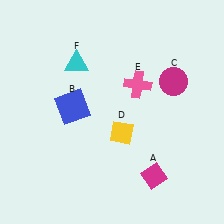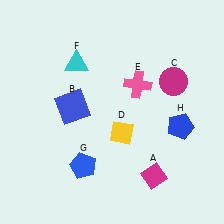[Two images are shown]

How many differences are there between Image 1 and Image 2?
There are 2 differences between the two images.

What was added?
A blue pentagon (G), a blue pentagon (H) were added in Image 2.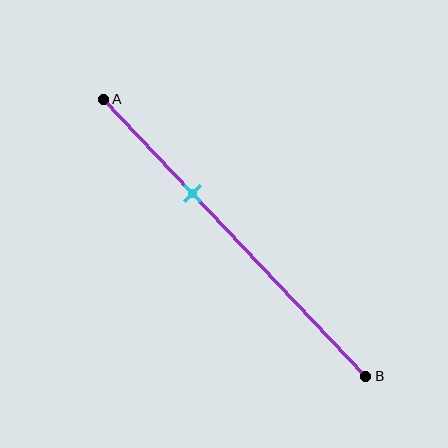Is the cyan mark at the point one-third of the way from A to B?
Yes, the mark is approximately at the one-third point.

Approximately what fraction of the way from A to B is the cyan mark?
The cyan mark is approximately 35% of the way from A to B.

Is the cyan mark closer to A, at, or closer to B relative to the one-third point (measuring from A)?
The cyan mark is approximately at the one-third point of segment AB.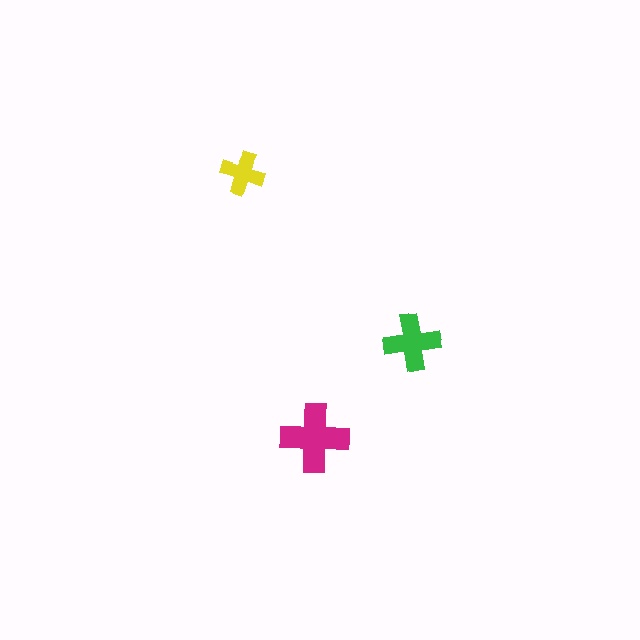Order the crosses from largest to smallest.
the magenta one, the green one, the yellow one.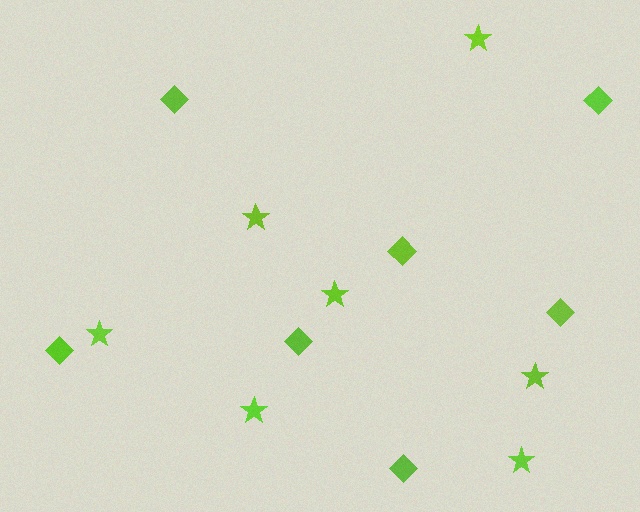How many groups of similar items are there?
There are 2 groups: one group of diamonds (7) and one group of stars (7).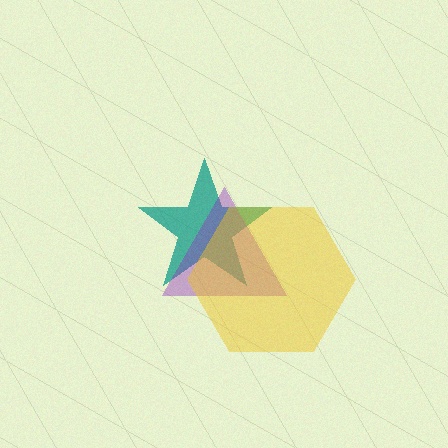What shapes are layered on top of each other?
The layered shapes are: a teal star, a purple triangle, a yellow hexagon.